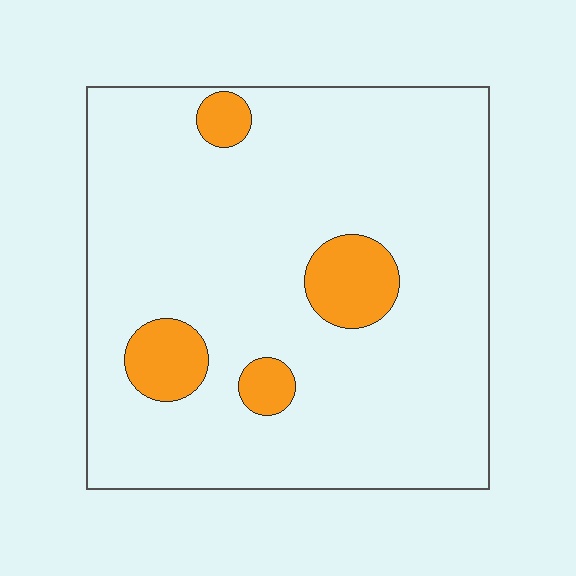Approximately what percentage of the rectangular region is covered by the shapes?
Approximately 10%.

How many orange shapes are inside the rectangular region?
4.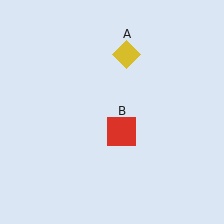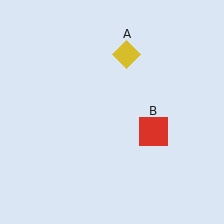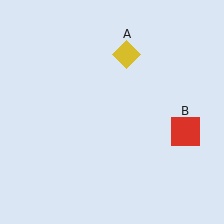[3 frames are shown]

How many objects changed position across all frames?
1 object changed position: red square (object B).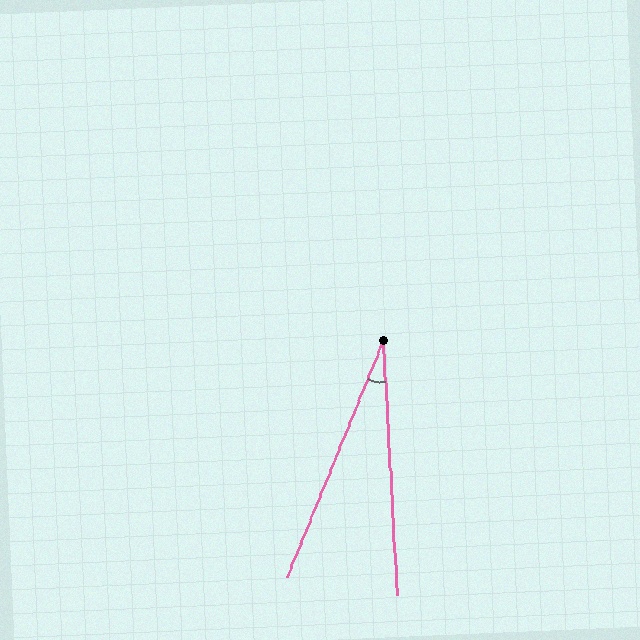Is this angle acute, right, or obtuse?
It is acute.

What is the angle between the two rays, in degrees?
Approximately 25 degrees.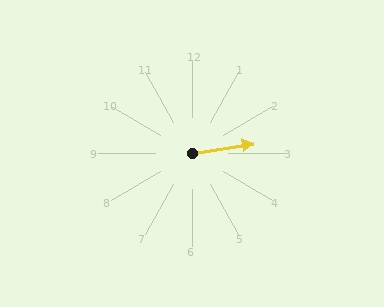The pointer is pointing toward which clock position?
Roughly 3 o'clock.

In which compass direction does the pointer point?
East.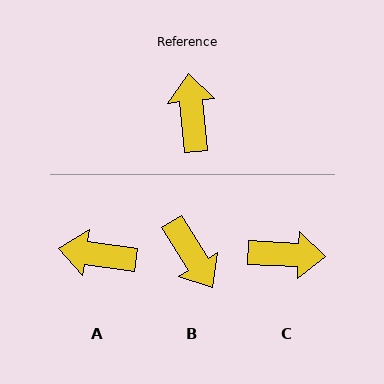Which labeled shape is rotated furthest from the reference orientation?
B, about 154 degrees away.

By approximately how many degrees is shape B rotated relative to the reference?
Approximately 154 degrees clockwise.